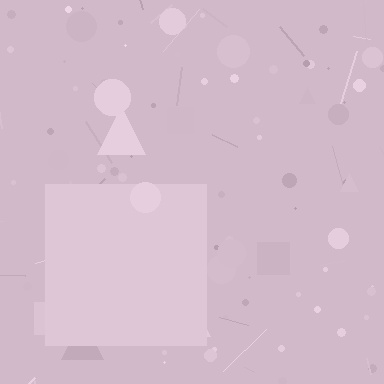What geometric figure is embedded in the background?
A square is embedded in the background.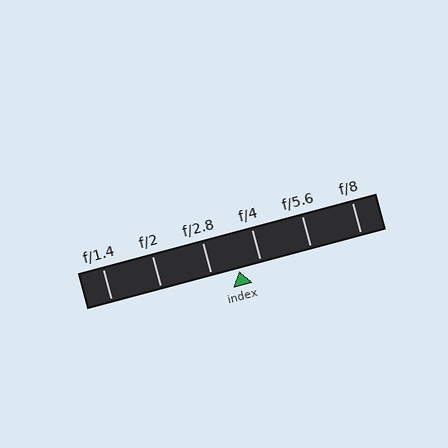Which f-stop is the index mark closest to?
The index mark is closest to f/4.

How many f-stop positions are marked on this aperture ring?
There are 6 f-stop positions marked.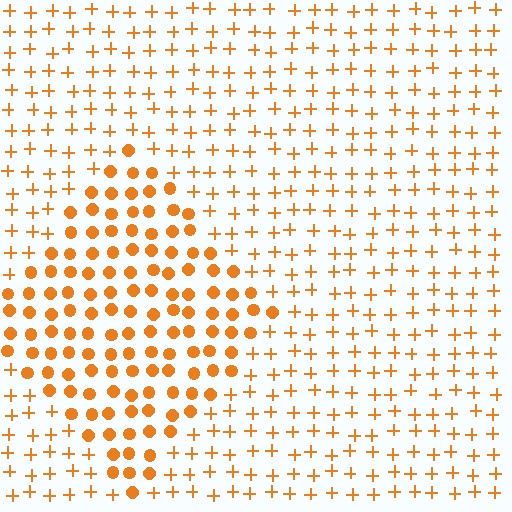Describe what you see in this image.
The image is filled with small orange elements arranged in a uniform grid. A diamond-shaped region contains circles, while the surrounding area contains plus signs. The boundary is defined purely by the change in element shape.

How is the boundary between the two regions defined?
The boundary is defined by a change in element shape: circles inside vs. plus signs outside. All elements share the same color and spacing.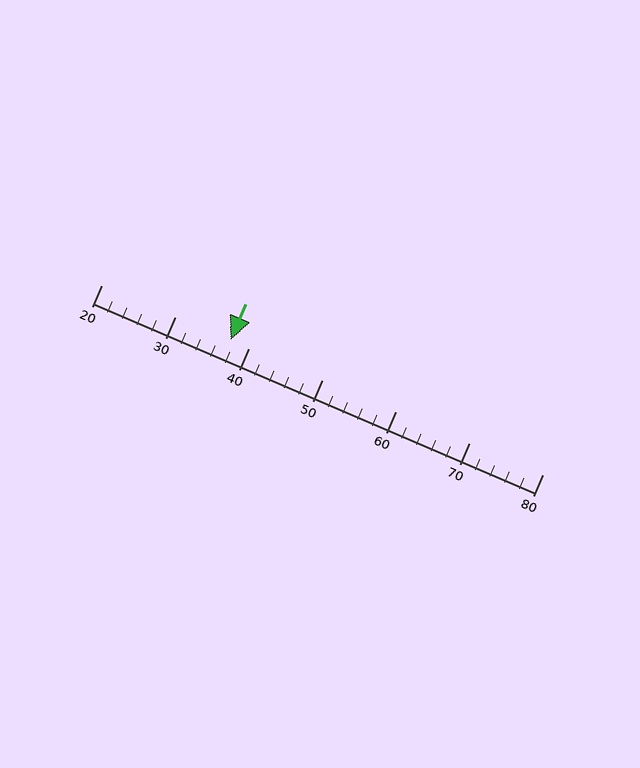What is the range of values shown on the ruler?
The ruler shows values from 20 to 80.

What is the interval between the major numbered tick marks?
The major tick marks are spaced 10 units apart.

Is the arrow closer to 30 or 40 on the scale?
The arrow is closer to 40.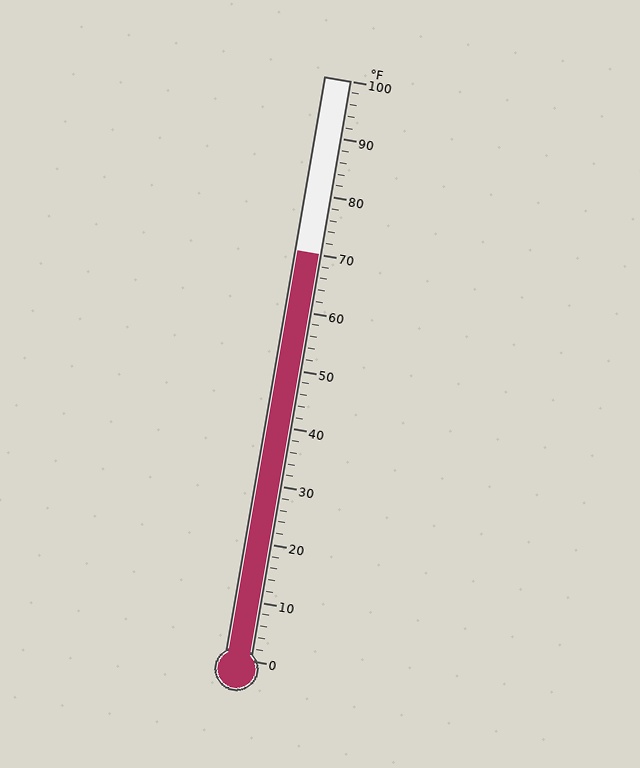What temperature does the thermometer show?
The thermometer shows approximately 70°F.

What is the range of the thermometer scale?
The thermometer scale ranges from 0°F to 100°F.